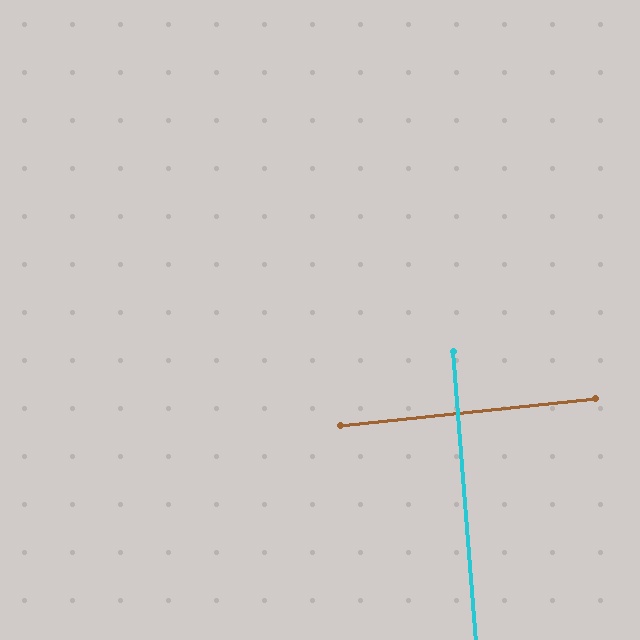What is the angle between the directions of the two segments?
Approximately 88 degrees.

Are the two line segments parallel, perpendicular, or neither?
Perpendicular — they meet at approximately 88°.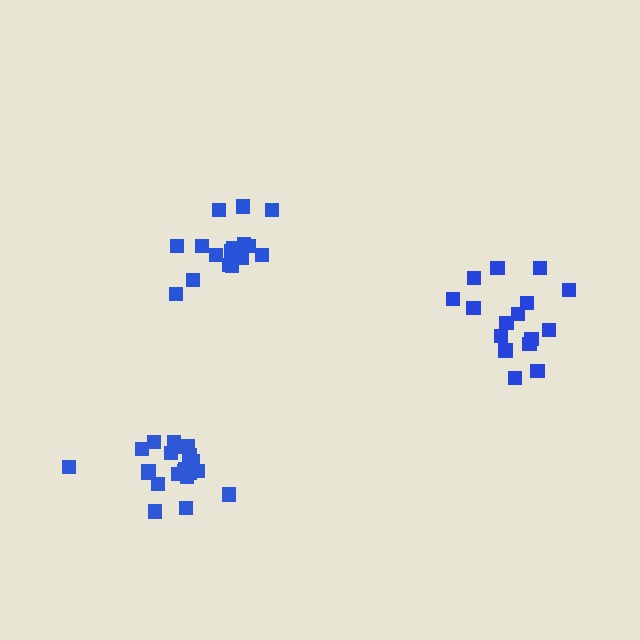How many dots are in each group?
Group 1: 21 dots, Group 2: 18 dots, Group 3: 16 dots (55 total).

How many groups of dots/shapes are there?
There are 3 groups.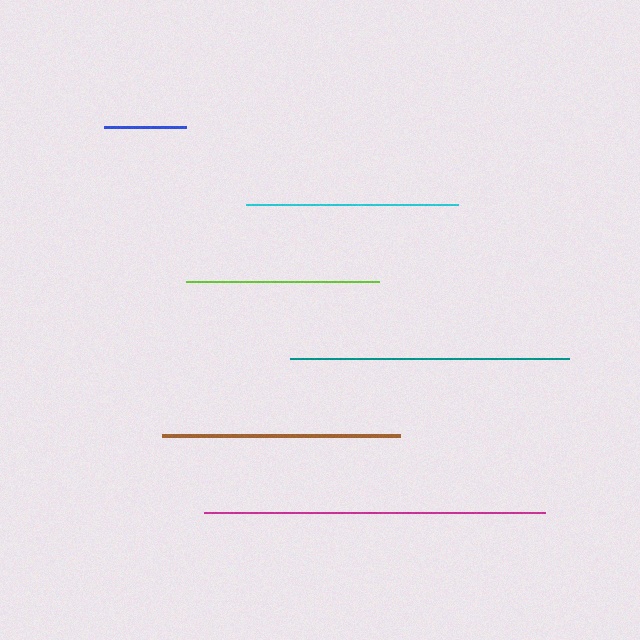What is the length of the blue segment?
The blue segment is approximately 82 pixels long.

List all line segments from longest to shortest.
From longest to shortest: magenta, teal, brown, cyan, lime, blue.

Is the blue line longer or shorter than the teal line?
The teal line is longer than the blue line.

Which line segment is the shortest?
The blue line is the shortest at approximately 82 pixels.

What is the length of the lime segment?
The lime segment is approximately 193 pixels long.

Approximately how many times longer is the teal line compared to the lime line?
The teal line is approximately 1.4 times the length of the lime line.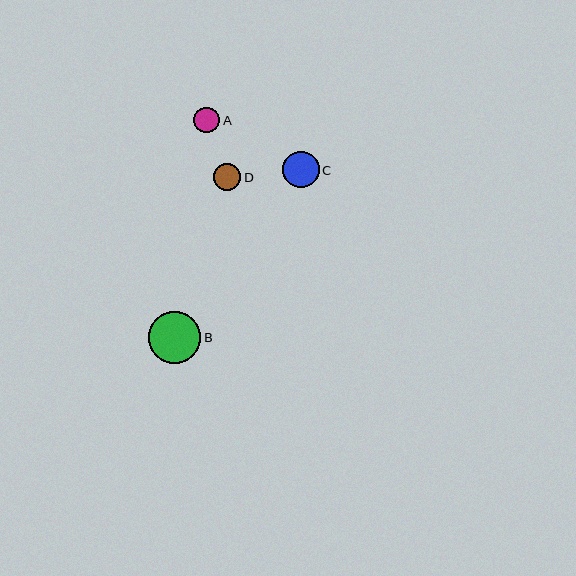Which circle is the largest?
Circle B is the largest with a size of approximately 52 pixels.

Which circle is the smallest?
Circle A is the smallest with a size of approximately 26 pixels.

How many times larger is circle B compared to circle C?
Circle B is approximately 1.4 times the size of circle C.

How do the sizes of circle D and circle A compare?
Circle D and circle A are approximately the same size.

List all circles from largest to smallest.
From largest to smallest: B, C, D, A.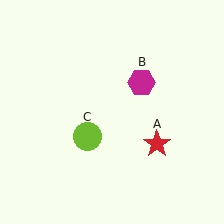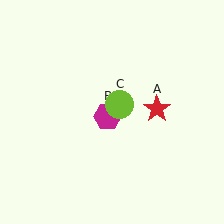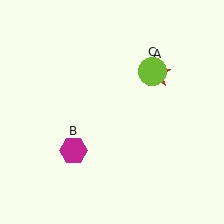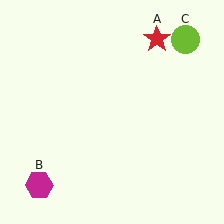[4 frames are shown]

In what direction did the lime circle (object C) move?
The lime circle (object C) moved up and to the right.